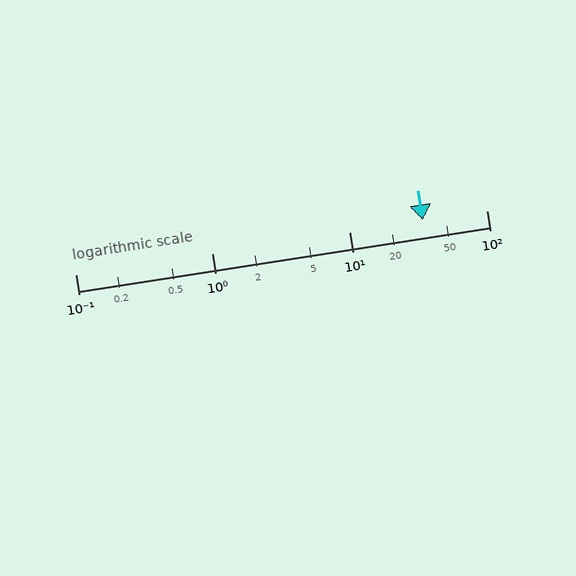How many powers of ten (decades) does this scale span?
The scale spans 3 decades, from 0.1 to 100.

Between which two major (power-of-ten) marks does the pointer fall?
The pointer is between 10 and 100.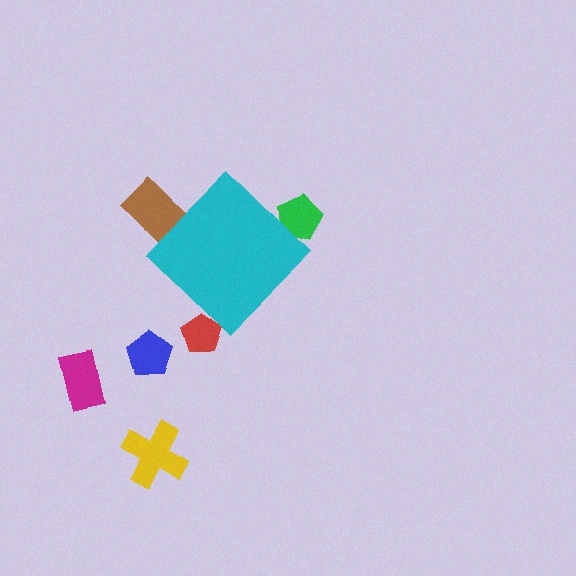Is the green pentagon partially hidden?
Yes, the green pentagon is partially hidden behind the cyan diamond.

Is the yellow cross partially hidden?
No, the yellow cross is fully visible.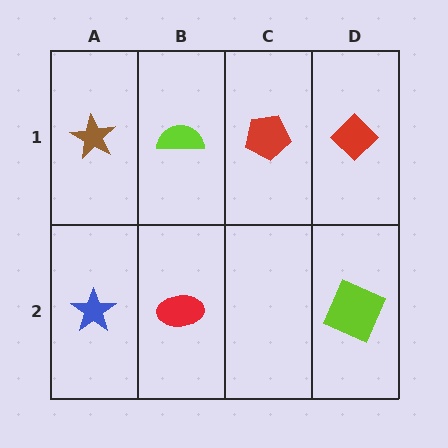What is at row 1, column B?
A lime semicircle.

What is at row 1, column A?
A brown star.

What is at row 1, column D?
A red diamond.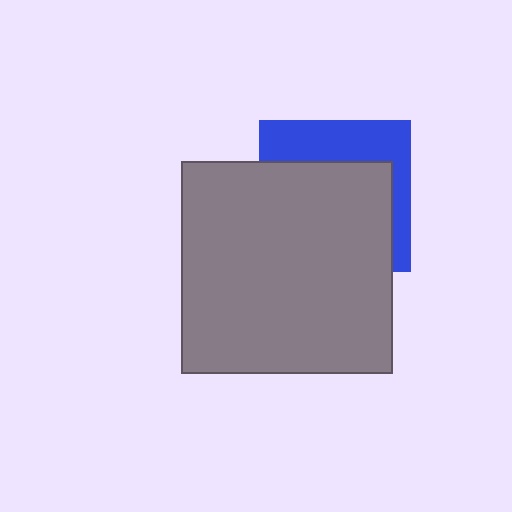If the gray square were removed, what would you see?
You would see the complete blue square.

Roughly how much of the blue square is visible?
A small part of it is visible (roughly 36%).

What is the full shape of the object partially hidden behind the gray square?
The partially hidden object is a blue square.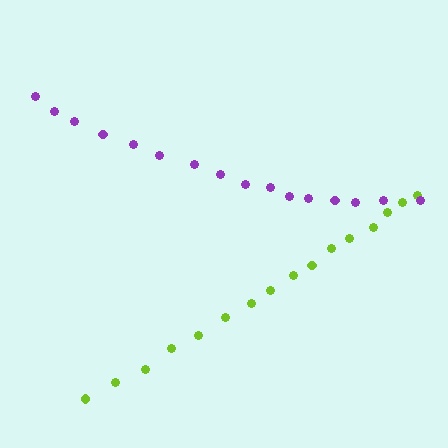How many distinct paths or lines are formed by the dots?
There are 2 distinct paths.